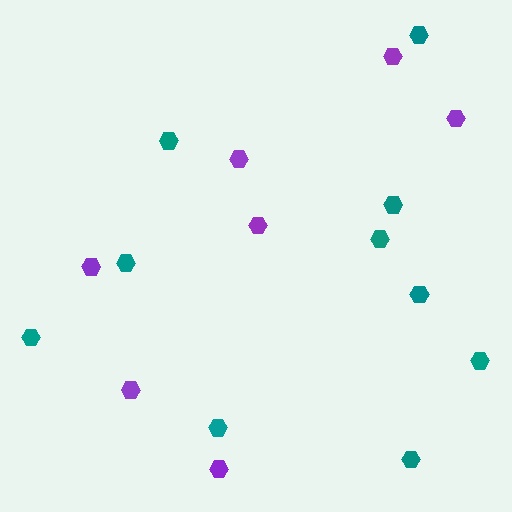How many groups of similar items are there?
There are 2 groups: one group of teal hexagons (10) and one group of purple hexagons (7).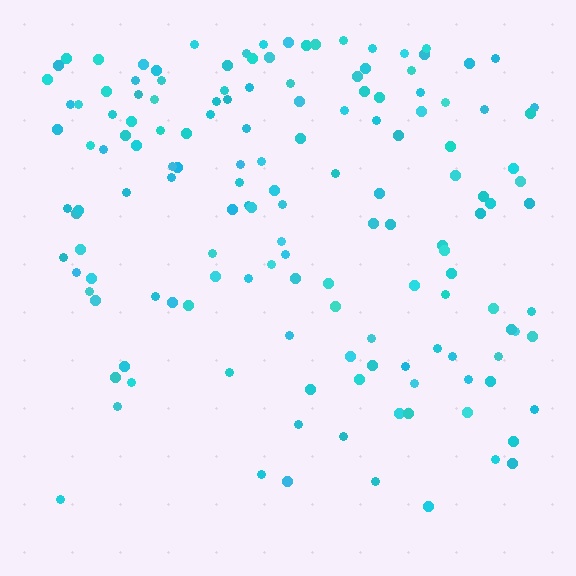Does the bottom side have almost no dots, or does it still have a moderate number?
Still a moderate number, just noticeably fewer than the top.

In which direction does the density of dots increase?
From bottom to top, with the top side densest.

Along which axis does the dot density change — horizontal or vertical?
Vertical.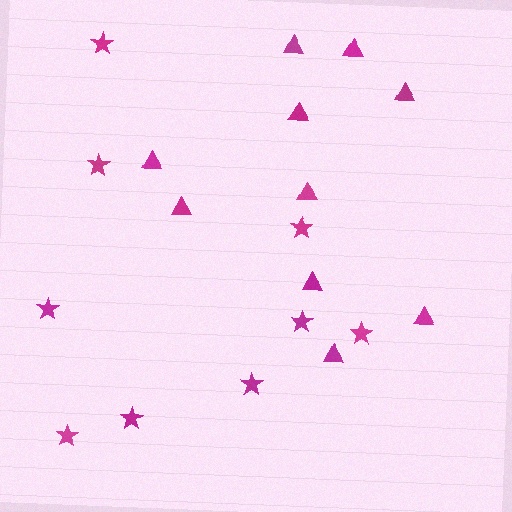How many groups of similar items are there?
There are 2 groups: one group of triangles (10) and one group of stars (9).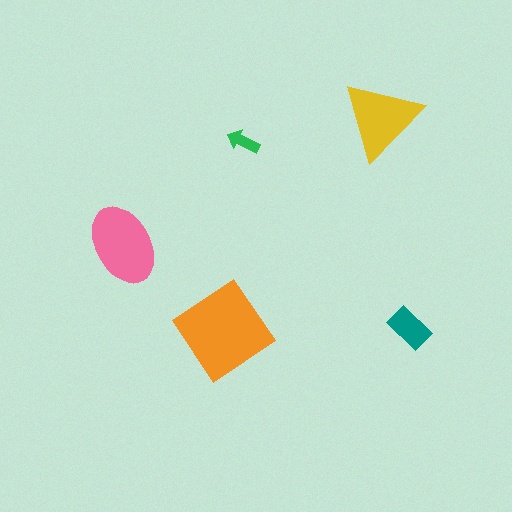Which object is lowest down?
The orange diamond is bottommost.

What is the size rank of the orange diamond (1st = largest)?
1st.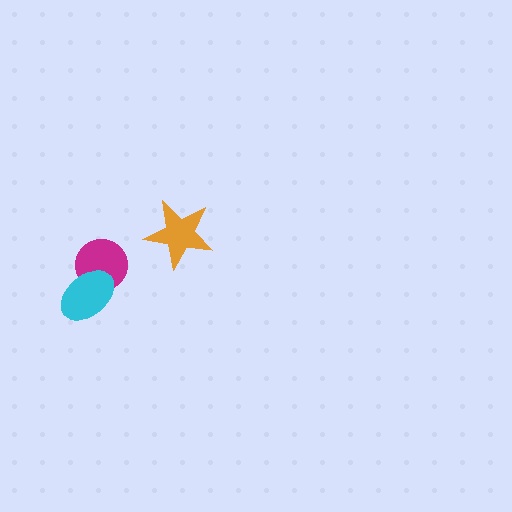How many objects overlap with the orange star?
0 objects overlap with the orange star.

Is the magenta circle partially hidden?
Yes, it is partially covered by another shape.